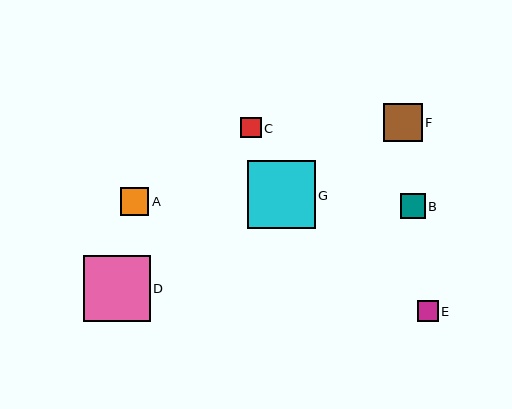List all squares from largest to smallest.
From largest to smallest: G, D, F, A, B, C, E.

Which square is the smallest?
Square E is the smallest with a size of approximately 21 pixels.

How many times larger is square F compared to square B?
Square F is approximately 1.5 times the size of square B.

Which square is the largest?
Square G is the largest with a size of approximately 68 pixels.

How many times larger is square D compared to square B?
Square D is approximately 2.7 times the size of square B.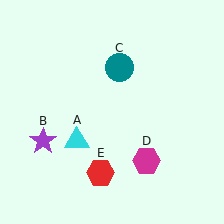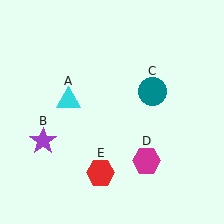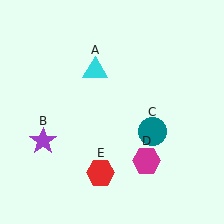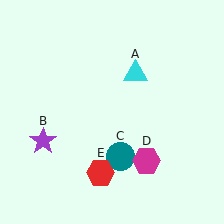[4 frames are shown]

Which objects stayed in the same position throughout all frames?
Purple star (object B) and magenta hexagon (object D) and red hexagon (object E) remained stationary.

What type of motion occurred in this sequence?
The cyan triangle (object A), teal circle (object C) rotated clockwise around the center of the scene.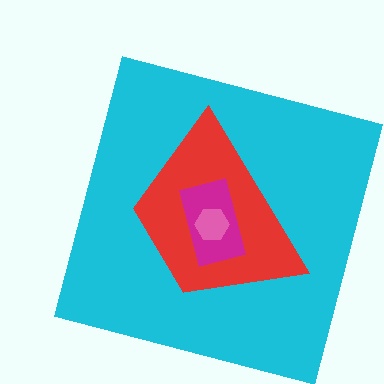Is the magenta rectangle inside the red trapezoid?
Yes.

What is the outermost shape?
The cyan square.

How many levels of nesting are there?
4.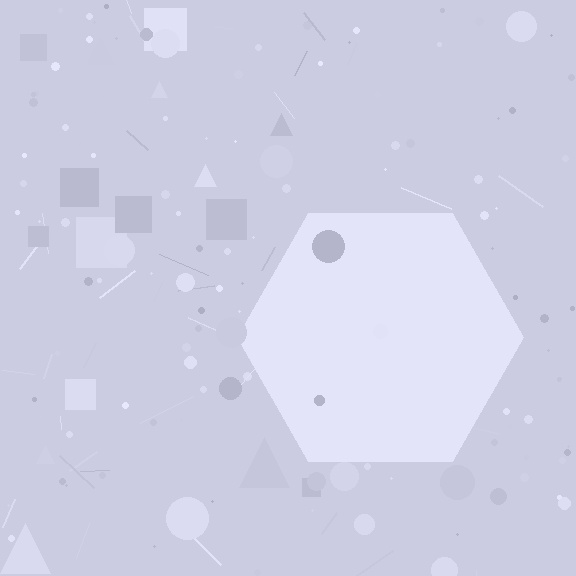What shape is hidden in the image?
A hexagon is hidden in the image.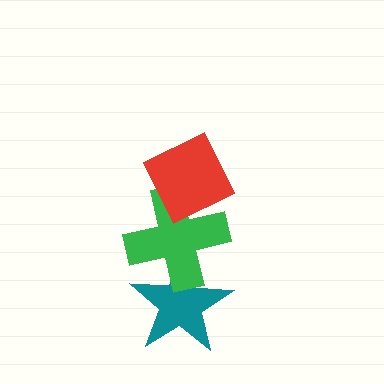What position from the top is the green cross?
The green cross is 2nd from the top.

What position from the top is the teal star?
The teal star is 3rd from the top.